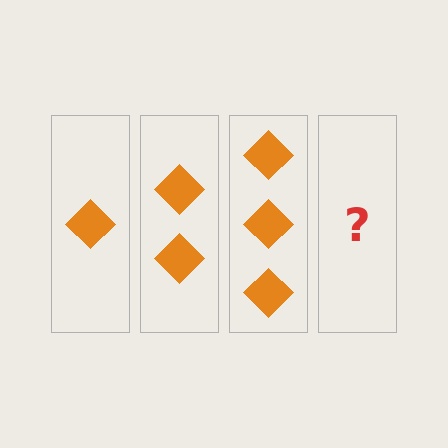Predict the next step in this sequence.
The next step is 4 diamonds.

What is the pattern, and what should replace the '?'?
The pattern is that each step adds one more diamond. The '?' should be 4 diamonds.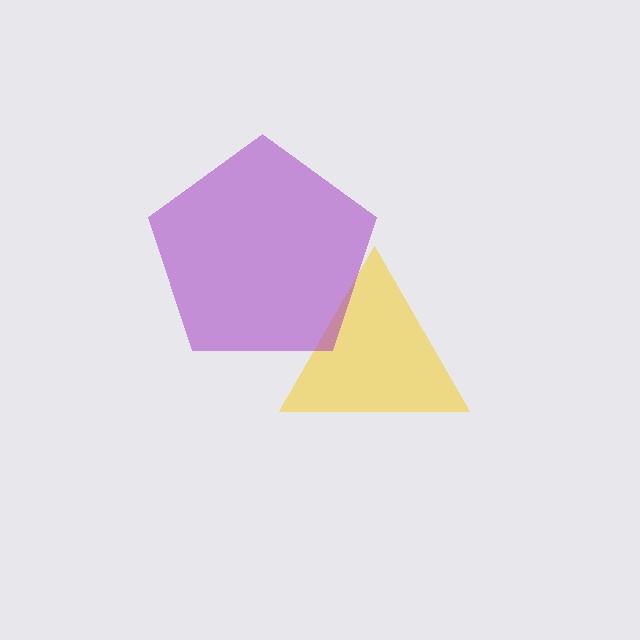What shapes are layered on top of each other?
The layered shapes are: a yellow triangle, a purple pentagon.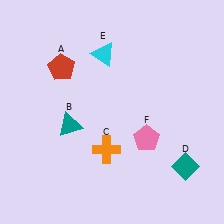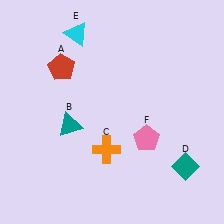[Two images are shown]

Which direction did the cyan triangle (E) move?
The cyan triangle (E) moved left.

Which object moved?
The cyan triangle (E) moved left.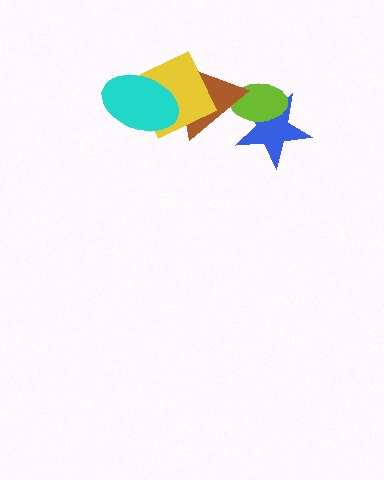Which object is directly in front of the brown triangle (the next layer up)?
The yellow square is directly in front of the brown triangle.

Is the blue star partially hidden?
Yes, it is partially covered by another shape.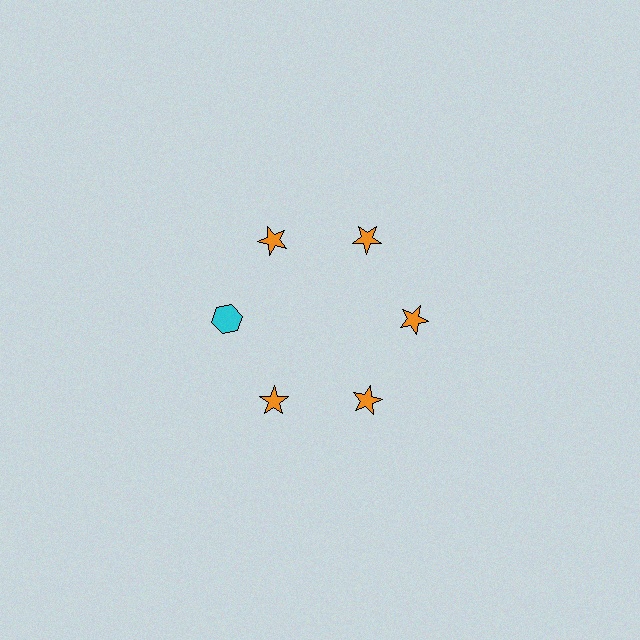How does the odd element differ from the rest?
It differs in both color (cyan instead of orange) and shape (hexagon instead of star).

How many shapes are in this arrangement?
There are 6 shapes arranged in a ring pattern.